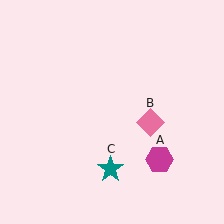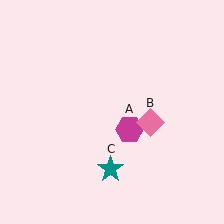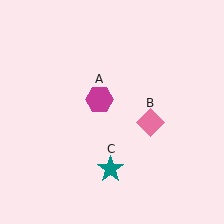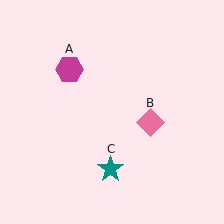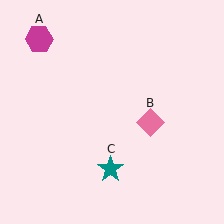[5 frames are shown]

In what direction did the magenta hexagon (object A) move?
The magenta hexagon (object A) moved up and to the left.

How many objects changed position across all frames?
1 object changed position: magenta hexagon (object A).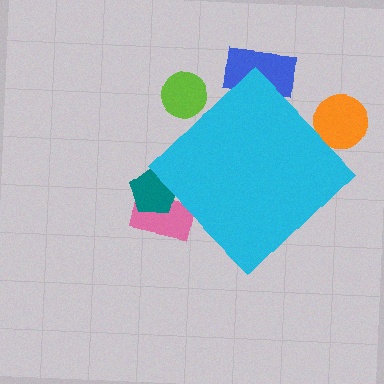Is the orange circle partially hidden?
Yes, the orange circle is partially hidden behind the cyan diamond.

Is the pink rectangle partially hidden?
Yes, the pink rectangle is partially hidden behind the cyan diamond.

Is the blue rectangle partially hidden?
Yes, the blue rectangle is partially hidden behind the cyan diamond.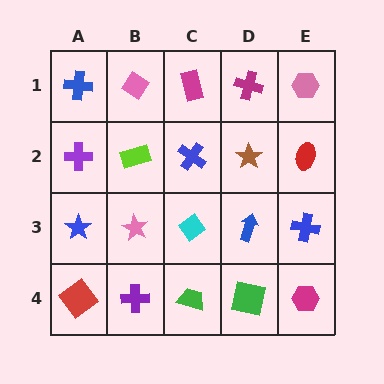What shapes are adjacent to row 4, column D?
A blue arrow (row 3, column D), a green trapezoid (row 4, column C), a magenta hexagon (row 4, column E).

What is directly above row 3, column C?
A blue cross.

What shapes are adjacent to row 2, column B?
A pink diamond (row 1, column B), a pink star (row 3, column B), a purple cross (row 2, column A), a blue cross (row 2, column C).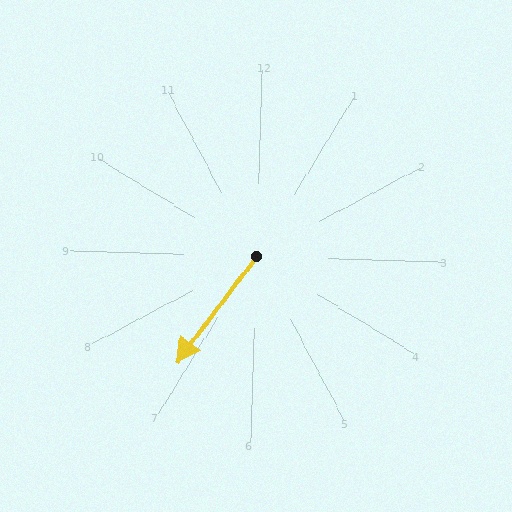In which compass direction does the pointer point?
Southwest.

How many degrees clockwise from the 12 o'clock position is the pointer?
Approximately 215 degrees.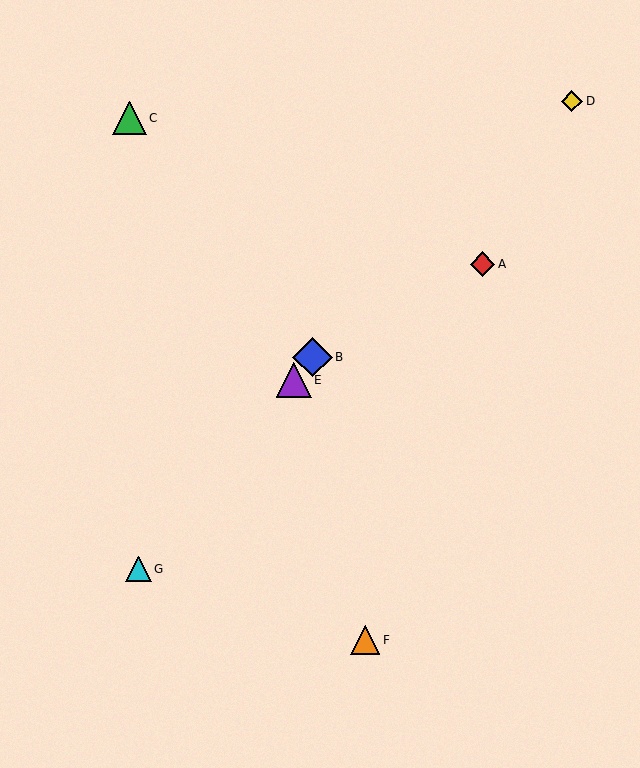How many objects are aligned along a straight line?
3 objects (B, E, G) are aligned along a straight line.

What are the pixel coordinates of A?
Object A is at (482, 264).